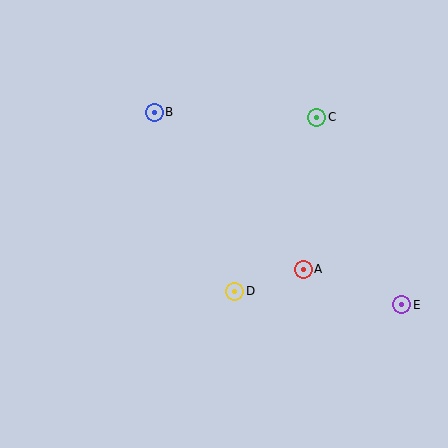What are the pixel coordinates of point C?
Point C is at (317, 117).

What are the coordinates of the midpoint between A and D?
The midpoint between A and D is at (269, 280).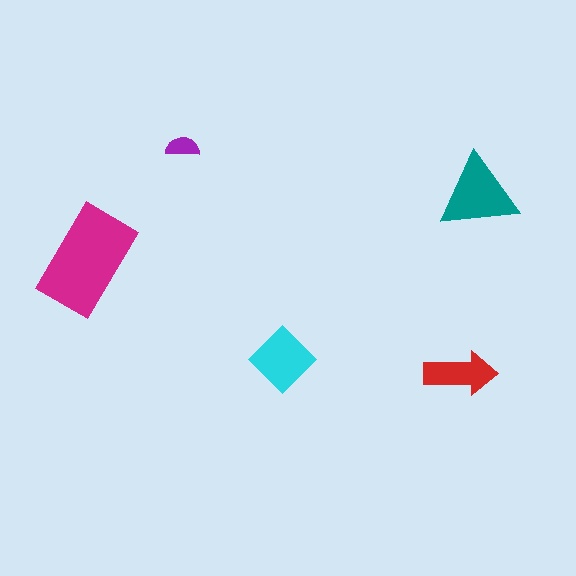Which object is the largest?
The magenta rectangle.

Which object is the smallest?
The purple semicircle.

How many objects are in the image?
There are 5 objects in the image.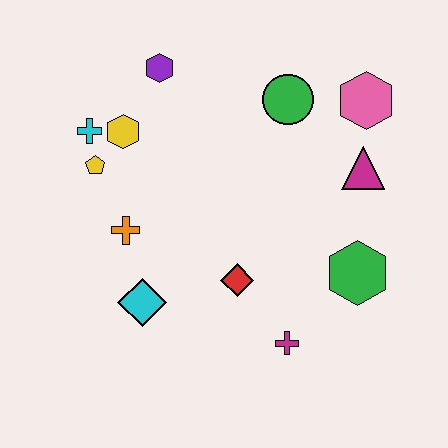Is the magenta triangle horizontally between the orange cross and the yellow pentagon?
No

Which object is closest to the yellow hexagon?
The cyan cross is closest to the yellow hexagon.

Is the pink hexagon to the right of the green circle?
Yes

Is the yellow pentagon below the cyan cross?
Yes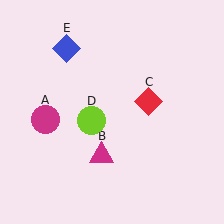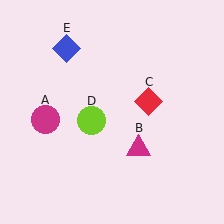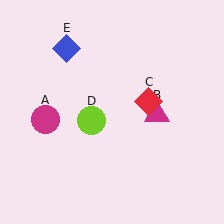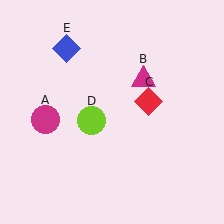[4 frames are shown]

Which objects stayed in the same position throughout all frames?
Magenta circle (object A) and red diamond (object C) and lime circle (object D) and blue diamond (object E) remained stationary.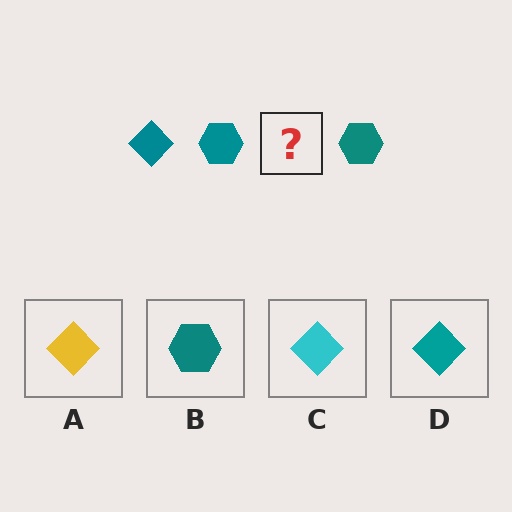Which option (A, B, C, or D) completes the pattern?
D.